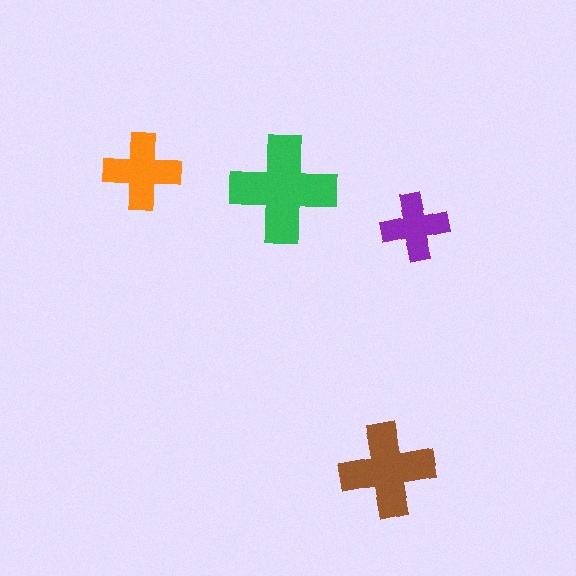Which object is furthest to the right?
The purple cross is rightmost.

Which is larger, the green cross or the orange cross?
The green one.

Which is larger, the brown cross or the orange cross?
The brown one.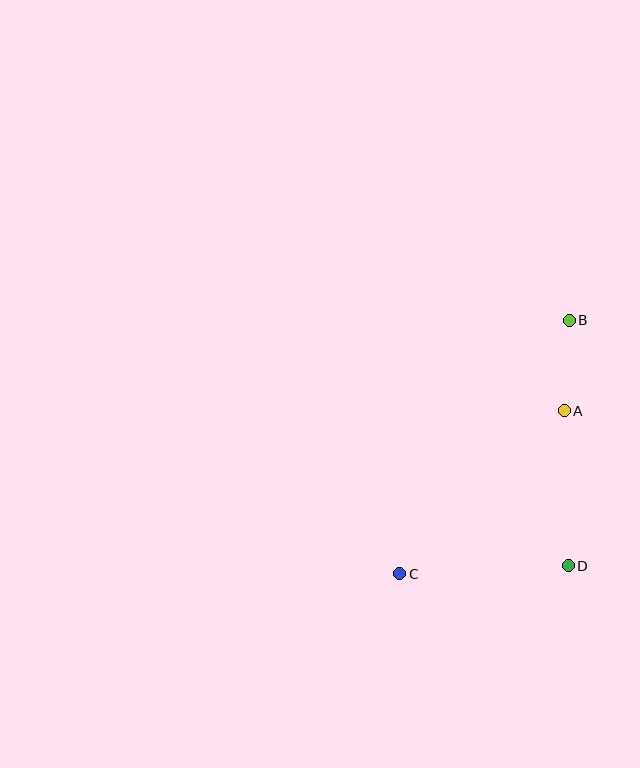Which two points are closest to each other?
Points A and B are closest to each other.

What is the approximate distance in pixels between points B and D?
The distance between B and D is approximately 246 pixels.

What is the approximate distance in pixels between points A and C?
The distance between A and C is approximately 232 pixels.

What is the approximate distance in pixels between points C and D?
The distance between C and D is approximately 169 pixels.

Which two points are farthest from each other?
Points B and C are farthest from each other.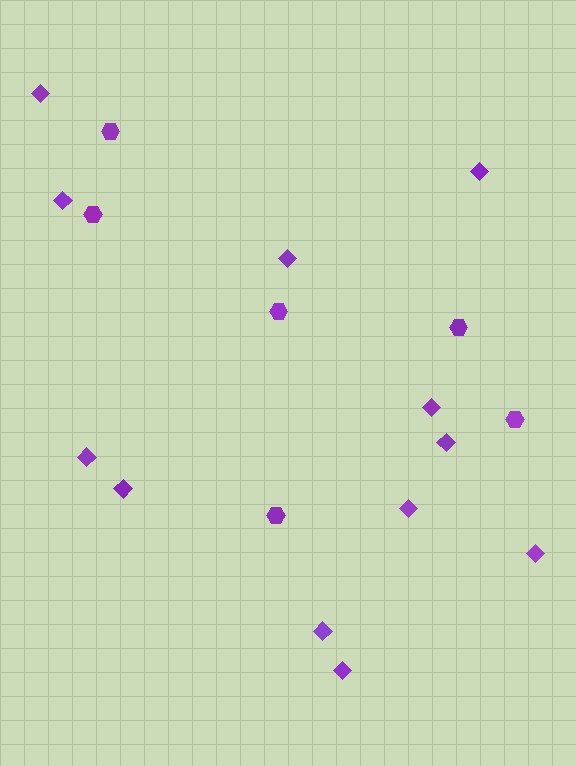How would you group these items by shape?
There are 2 groups: one group of hexagons (6) and one group of diamonds (12).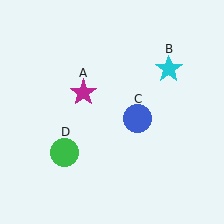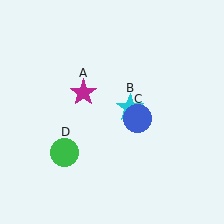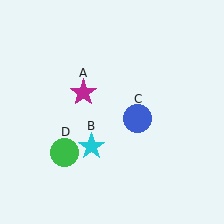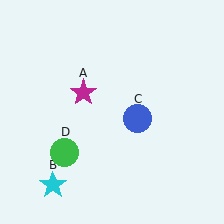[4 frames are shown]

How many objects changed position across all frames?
1 object changed position: cyan star (object B).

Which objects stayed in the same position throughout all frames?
Magenta star (object A) and blue circle (object C) and green circle (object D) remained stationary.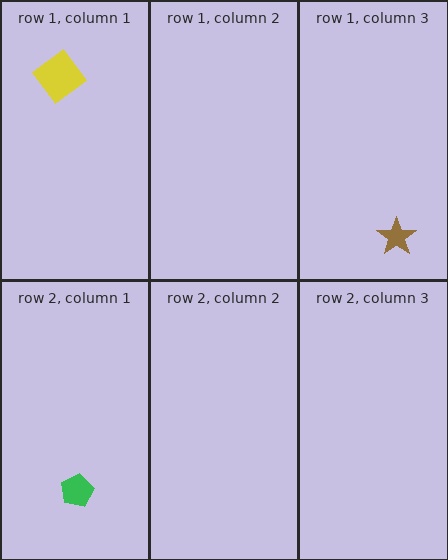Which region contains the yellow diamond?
The row 1, column 1 region.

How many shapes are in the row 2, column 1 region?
1.